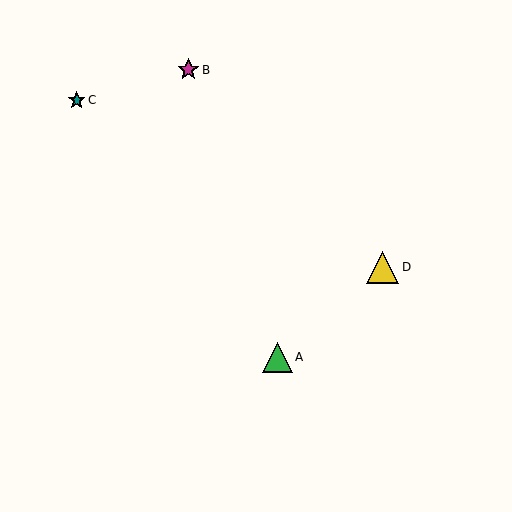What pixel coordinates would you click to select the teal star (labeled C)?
Click at (77, 100) to select the teal star C.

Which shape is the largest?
The yellow triangle (labeled D) is the largest.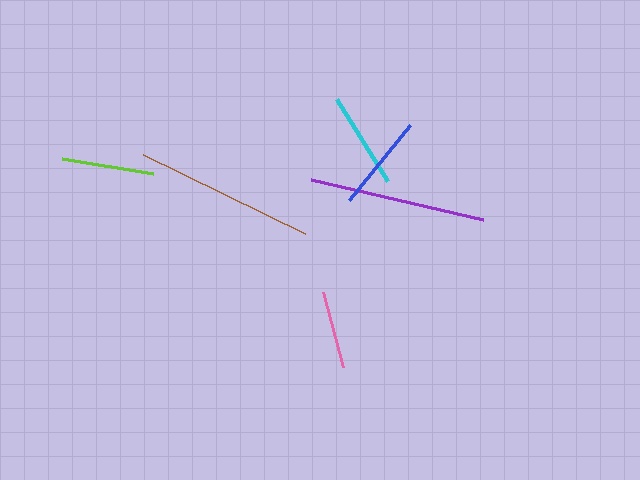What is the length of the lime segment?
The lime segment is approximately 92 pixels long.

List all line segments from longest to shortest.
From longest to shortest: brown, purple, cyan, blue, lime, pink.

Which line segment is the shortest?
The pink line is the shortest at approximately 78 pixels.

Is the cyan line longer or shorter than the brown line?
The brown line is longer than the cyan line.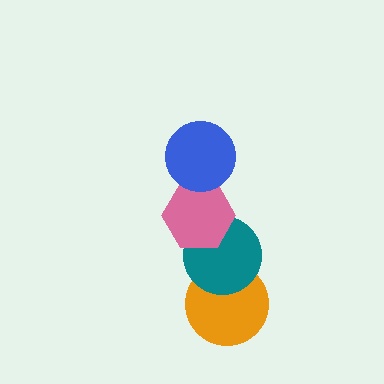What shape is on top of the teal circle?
The pink hexagon is on top of the teal circle.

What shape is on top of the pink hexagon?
The blue circle is on top of the pink hexagon.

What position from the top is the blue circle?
The blue circle is 1st from the top.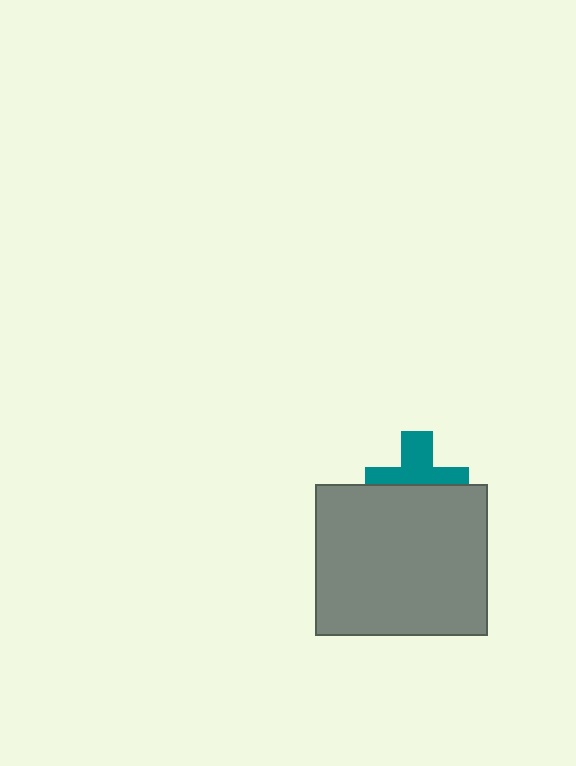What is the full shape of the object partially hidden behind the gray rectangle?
The partially hidden object is a teal cross.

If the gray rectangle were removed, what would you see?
You would see the complete teal cross.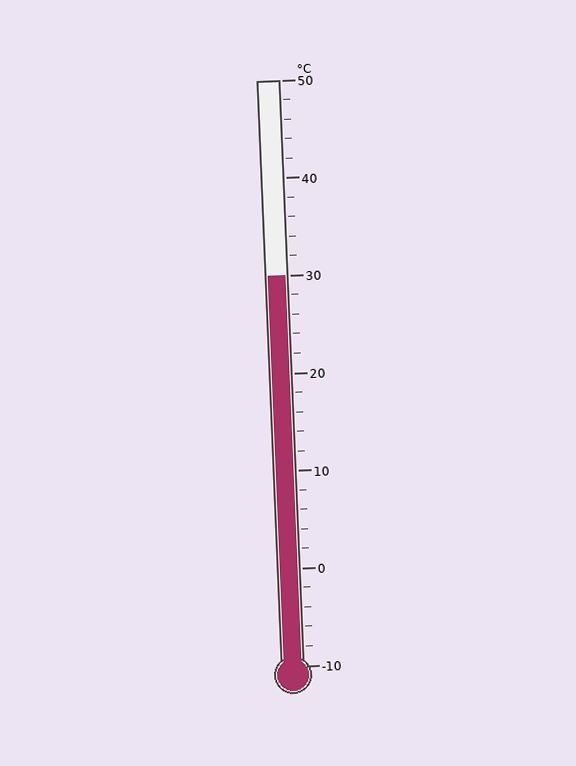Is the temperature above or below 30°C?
The temperature is at 30°C.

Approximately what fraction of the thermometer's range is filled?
The thermometer is filled to approximately 65% of its range.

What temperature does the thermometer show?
The thermometer shows approximately 30°C.